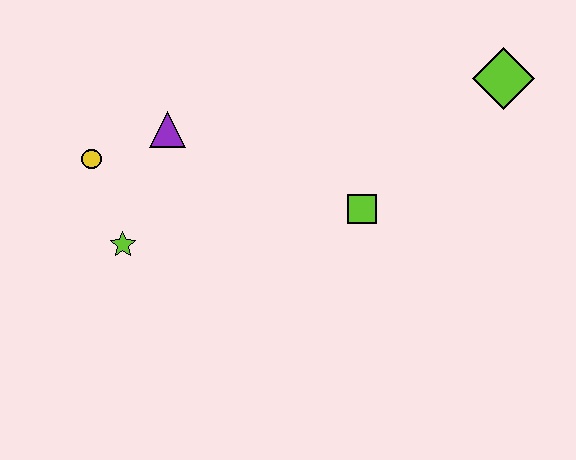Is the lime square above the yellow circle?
No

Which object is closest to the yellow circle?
The purple triangle is closest to the yellow circle.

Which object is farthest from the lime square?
The yellow circle is farthest from the lime square.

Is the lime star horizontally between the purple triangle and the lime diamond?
No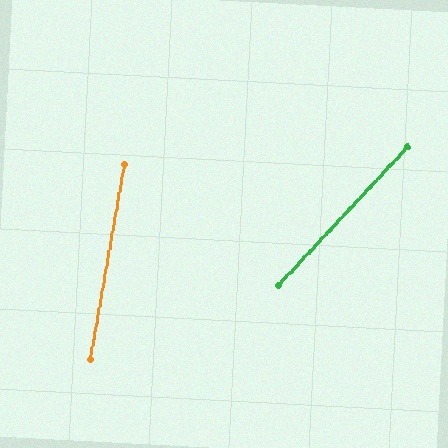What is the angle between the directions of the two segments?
Approximately 33 degrees.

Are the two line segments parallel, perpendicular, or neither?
Neither parallel nor perpendicular — they differ by about 33°.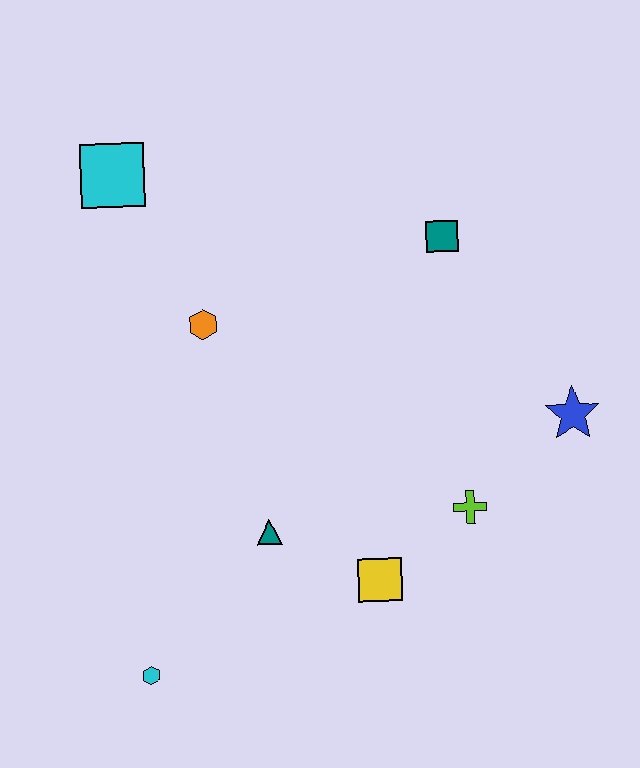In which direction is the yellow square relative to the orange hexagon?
The yellow square is below the orange hexagon.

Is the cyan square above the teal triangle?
Yes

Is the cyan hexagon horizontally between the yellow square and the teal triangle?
No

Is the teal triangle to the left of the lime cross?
Yes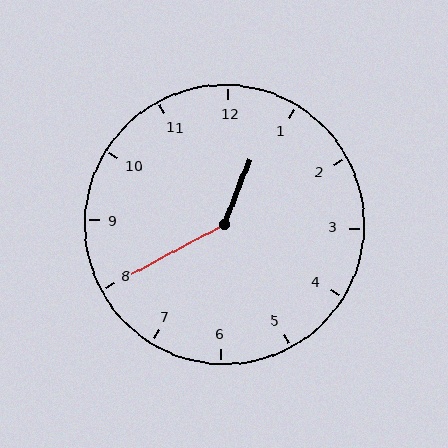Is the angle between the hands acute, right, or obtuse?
It is obtuse.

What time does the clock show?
12:40.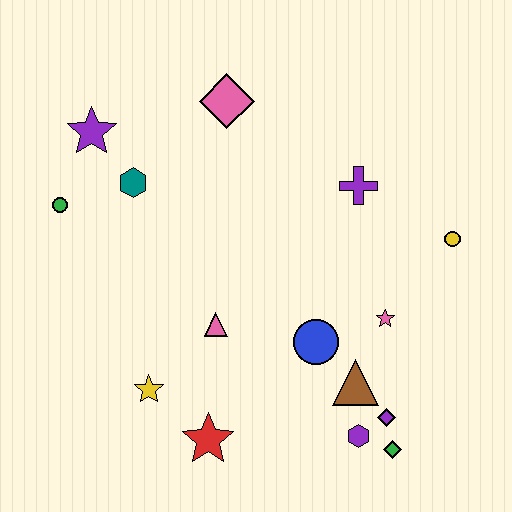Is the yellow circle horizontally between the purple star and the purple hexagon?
No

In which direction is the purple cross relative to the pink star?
The purple cross is above the pink star.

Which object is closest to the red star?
The yellow star is closest to the red star.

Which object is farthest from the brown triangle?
The purple star is farthest from the brown triangle.